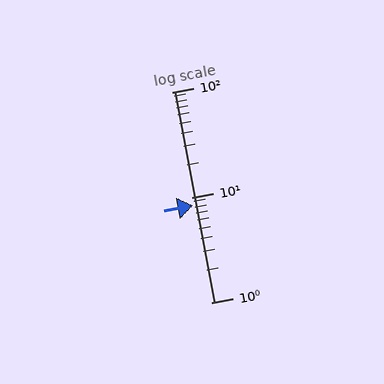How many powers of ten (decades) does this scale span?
The scale spans 2 decades, from 1 to 100.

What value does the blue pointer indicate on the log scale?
The pointer indicates approximately 8.4.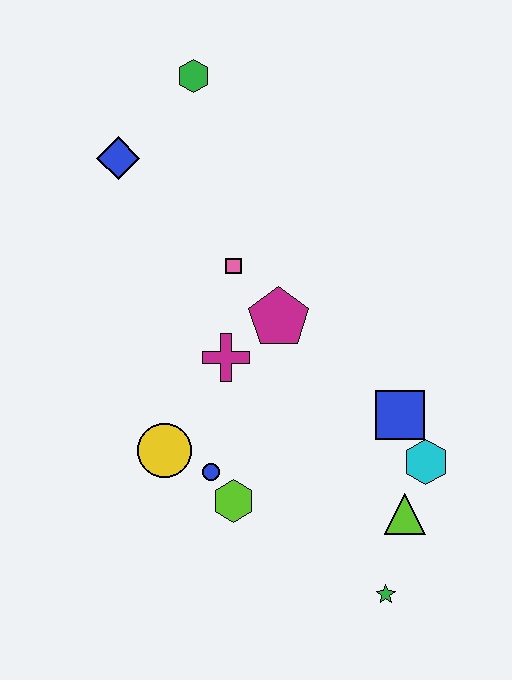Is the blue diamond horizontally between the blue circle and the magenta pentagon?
No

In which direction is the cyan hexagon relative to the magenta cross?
The cyan hexagon is to the right of the magenta cross.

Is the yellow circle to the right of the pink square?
No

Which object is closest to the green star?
The lime triangle is closest to the green star.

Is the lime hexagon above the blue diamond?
No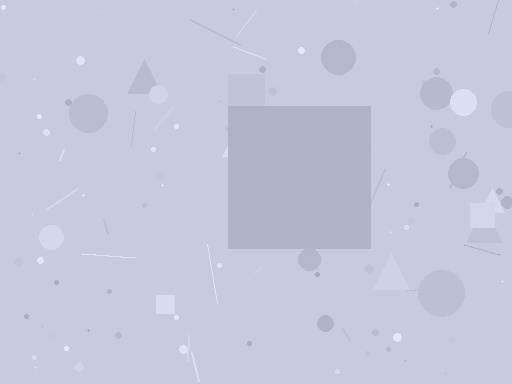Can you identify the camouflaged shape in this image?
The camouflaged shape is a square.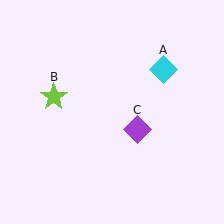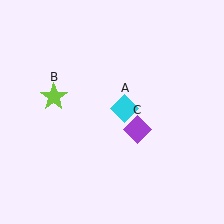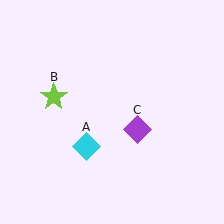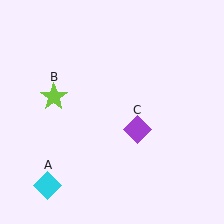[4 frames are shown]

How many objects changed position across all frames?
1 object changed position: cyan diamond (object A).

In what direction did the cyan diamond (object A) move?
The cyan diamond (object A) moved down and to the left.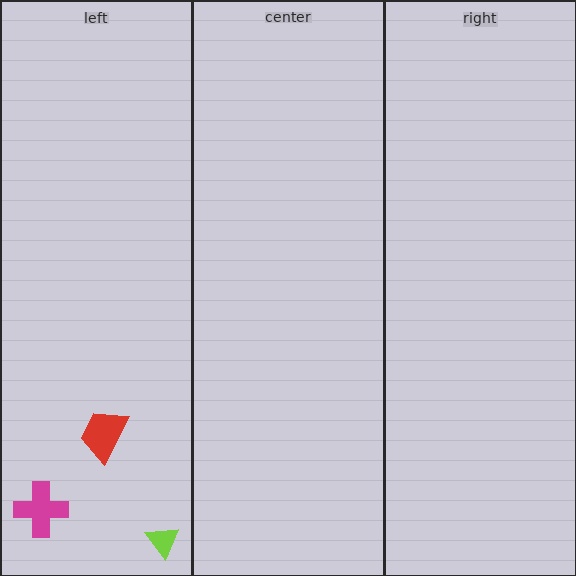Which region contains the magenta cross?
The left region.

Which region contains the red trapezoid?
The left region.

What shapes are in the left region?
The lime triangle, the magenta cross, the red trapezoid.